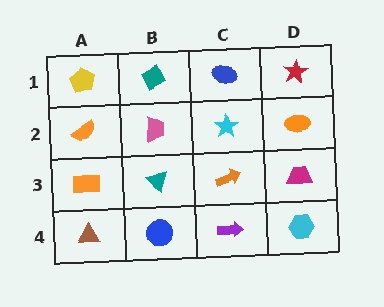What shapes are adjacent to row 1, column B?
A pink trapezoid (row 2, column B), a yellow pentagon (row 1, column A), a blue ellipse (row 1, column C).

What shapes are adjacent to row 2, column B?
A teal diamond (row 1, column B), a teal triangle (row 3, column B), an orange semicircle (row 2, column A), a cyan star (row 2, column C).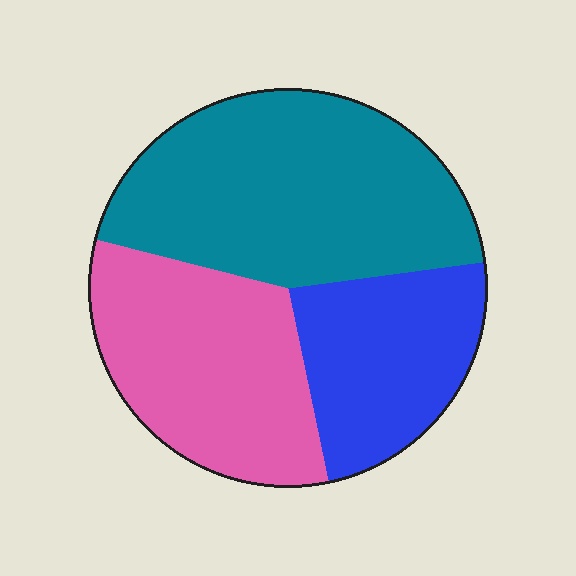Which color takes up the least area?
Blue, at roughly 25%.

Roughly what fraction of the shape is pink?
Pink takes up about one third (1/3) of the shape.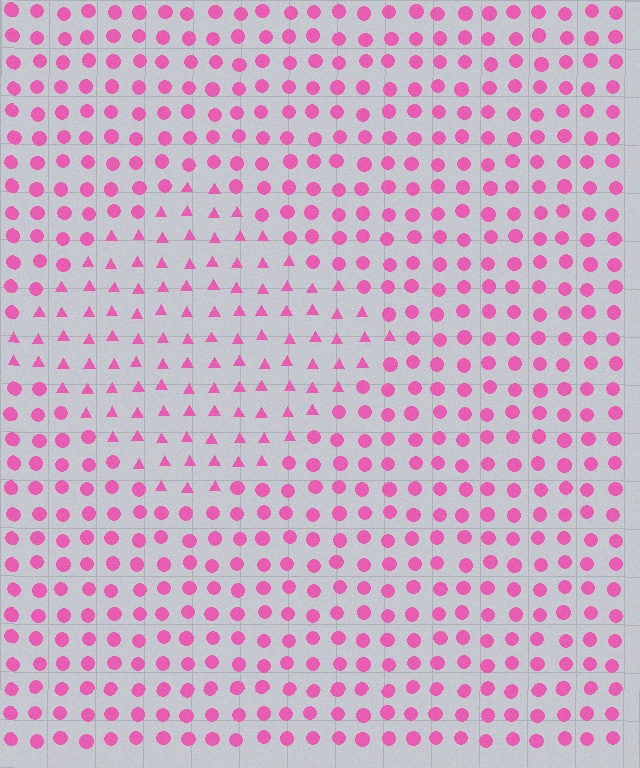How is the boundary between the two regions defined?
The boundary is defined by a change in element shape: triangles inside vs. circles outside. All elements share the same color and spacing.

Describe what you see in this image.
The image is filled with small pink elements arranged in a uniform grid. A diamond-shaped region contains triangles, while the surrounding area contains circles. The boundary is defined purely by the change in element shape.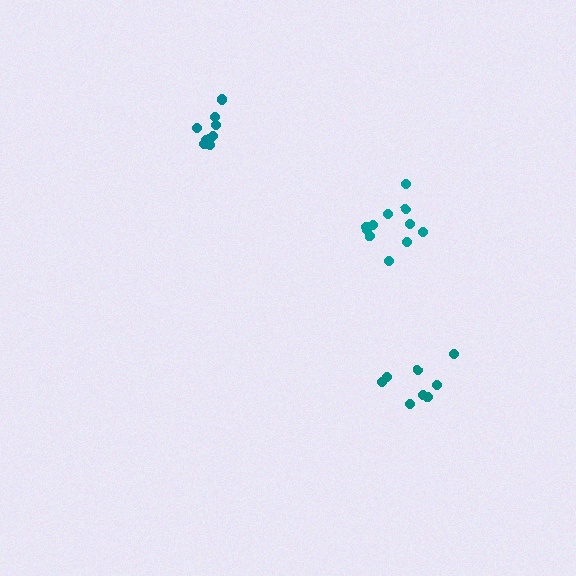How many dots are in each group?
Group 1: 11 dots, Group 2: 9 dots, Group 3: 8 dots (28 total).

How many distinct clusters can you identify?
There are 3 distinct clusters.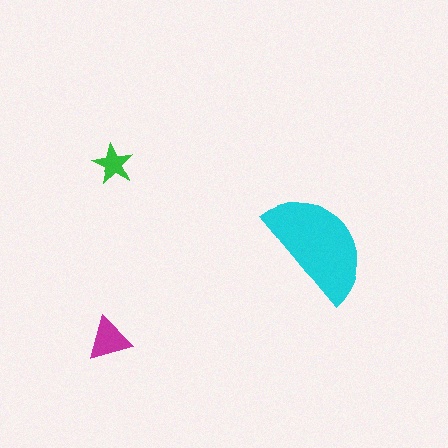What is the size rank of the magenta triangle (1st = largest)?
2nd.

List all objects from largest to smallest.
The cyan semicircle, the magenta triangle, the green star.